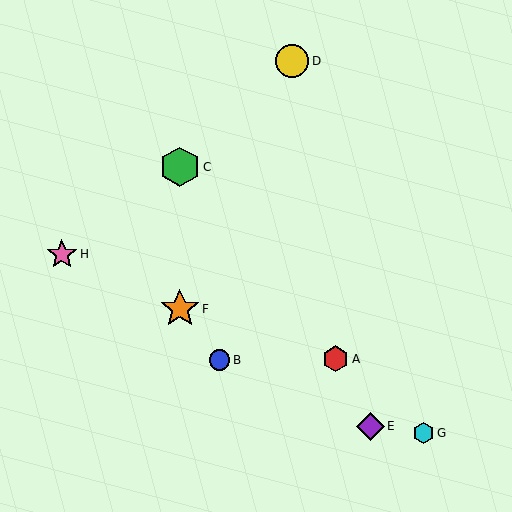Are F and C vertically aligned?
Yes, both are at x≈180.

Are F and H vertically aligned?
No, F is at x≈180 and H is at x≈62.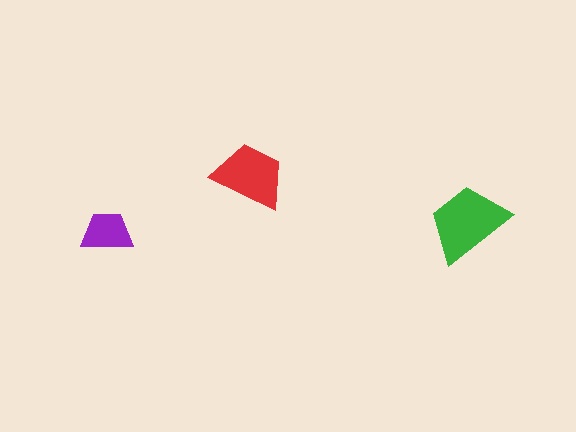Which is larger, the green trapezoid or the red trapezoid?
The green one.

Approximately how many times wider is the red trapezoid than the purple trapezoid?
About 1.5 times wider.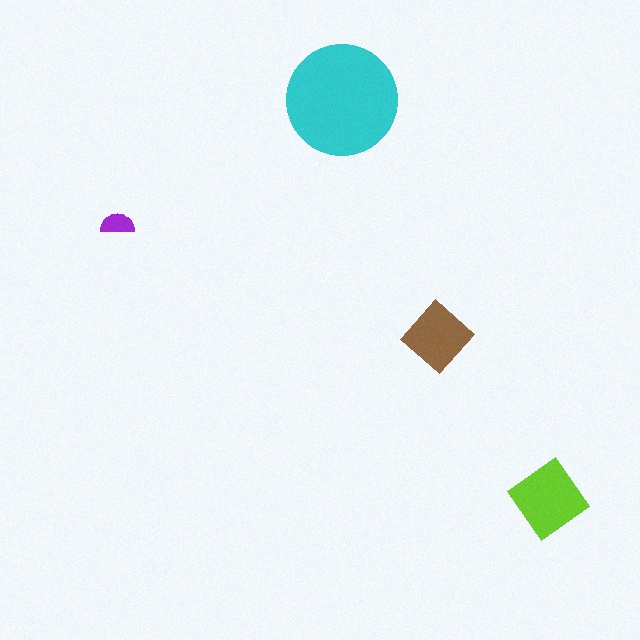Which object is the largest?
The cyan circle.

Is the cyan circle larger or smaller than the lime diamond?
Larger.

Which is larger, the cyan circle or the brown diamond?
The cyan circle.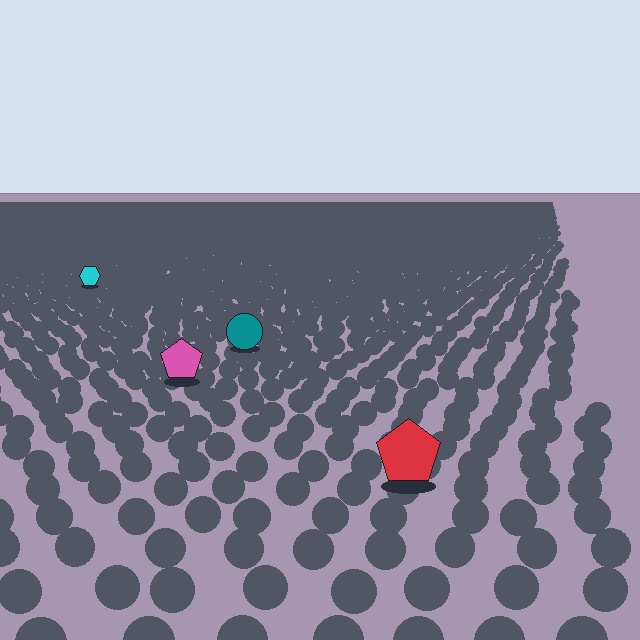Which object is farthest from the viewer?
The cyan hexagon is farthest from the viewer. It appears smaller and the ground texture around it is denser.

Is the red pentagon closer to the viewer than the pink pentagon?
Yes. The red pentagon is closer — you can tell from the texture gradient: the ground texture is coarser near it.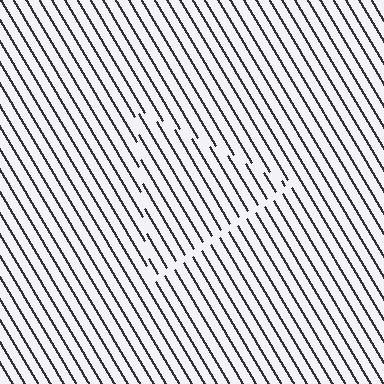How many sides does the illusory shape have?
3 sides — the line-ends trace a triangle.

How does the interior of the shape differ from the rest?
The interior of the shape contains the same grating, shifted by half a period — the contour is defined by the phase discontinuity where line-ends from the inner and outer gratings abut.